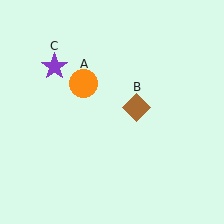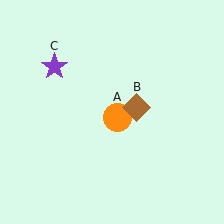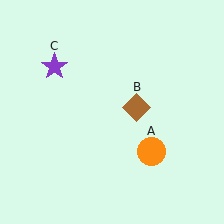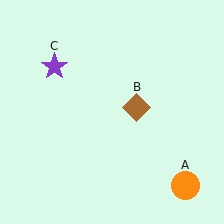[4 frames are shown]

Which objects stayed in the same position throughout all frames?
Brown diamond (object B) and purple star (object C) remained stationary.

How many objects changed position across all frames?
1 object changed position: orange circle (object A).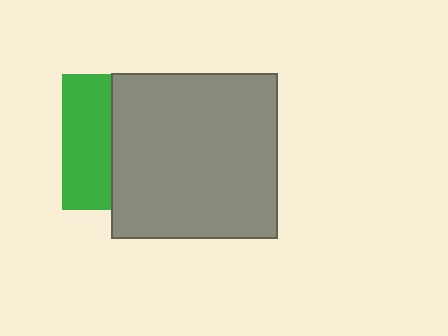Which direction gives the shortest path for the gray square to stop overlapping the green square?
Moving right gives the shortest separation.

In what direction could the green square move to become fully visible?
The green square could move left. That would shift it out from behind the gray square entirely.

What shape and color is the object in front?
The object in front is a gray square.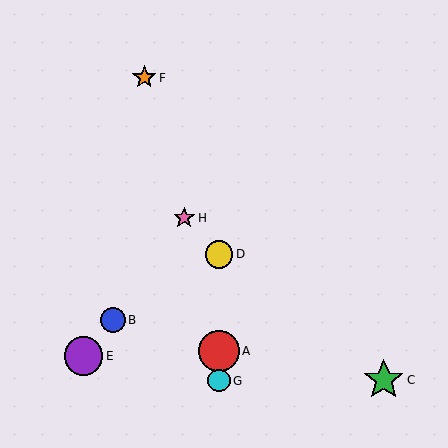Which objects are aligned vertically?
Objects A, D, G are aligned vertically.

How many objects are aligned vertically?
3 objects (A, D, G) are aligned vertically.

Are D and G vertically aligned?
Yes, both are at x≈219.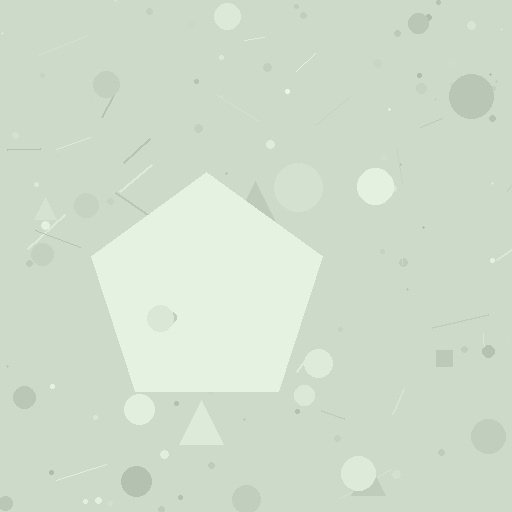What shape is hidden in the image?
A pentagon is hidden in the image.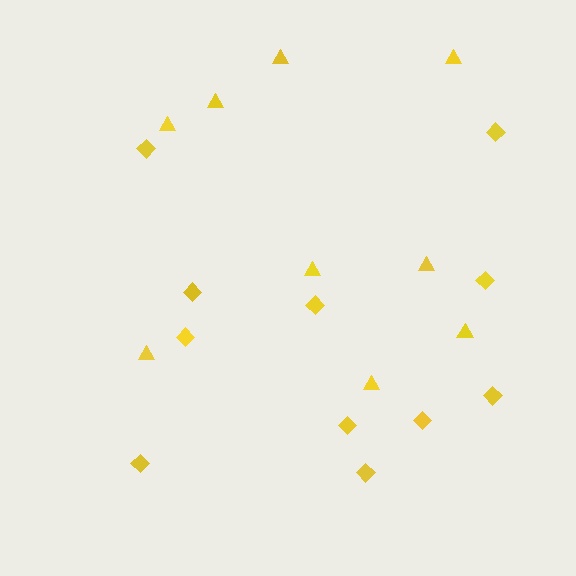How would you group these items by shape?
There are 2 groups: one group of triangles (9) and one group of diamonds (11).